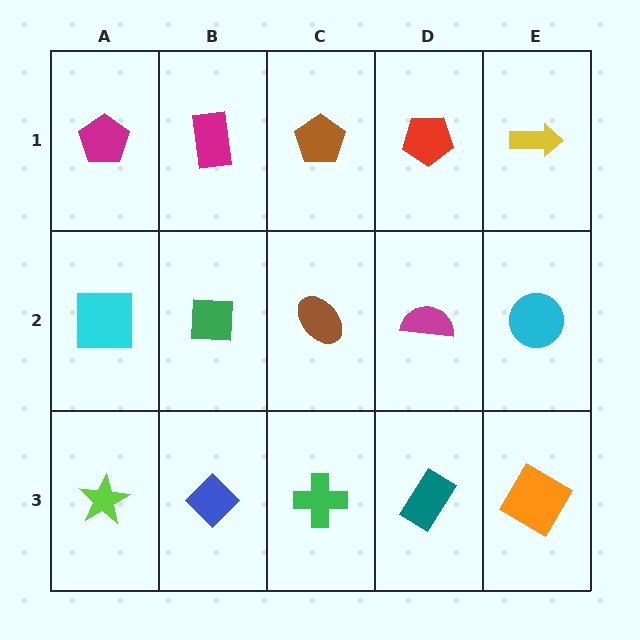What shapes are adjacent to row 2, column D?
A red pentagon (row 1, column D), a teal rectangle (row 3, column D), a brown ellipse (row 2, column C), a cyan circle (row 2, column E).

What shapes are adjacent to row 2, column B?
A magenta rectangle (row 1, column B), a blue diamond (row 3, column B), a cyan square (row 2, column A), a brown ellipse (row 2, column C).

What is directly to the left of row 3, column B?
A lime star.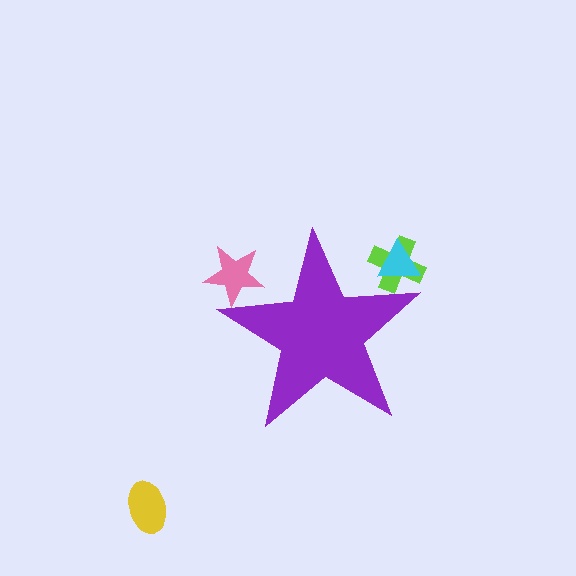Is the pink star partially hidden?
Yes, the pink star is partially hidden behind the purple star.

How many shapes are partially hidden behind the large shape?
3 shapes are partially hidden.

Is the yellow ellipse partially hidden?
No, the yellow ellipse is fully visible.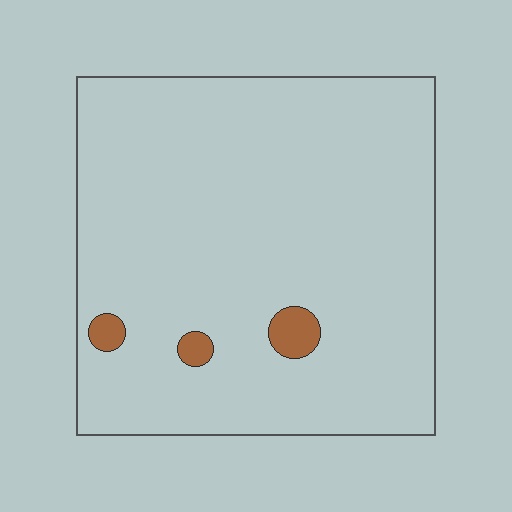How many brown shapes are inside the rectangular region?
3.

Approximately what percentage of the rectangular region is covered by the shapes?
Approximately 5%.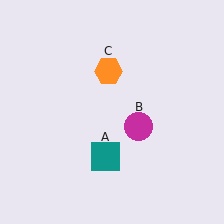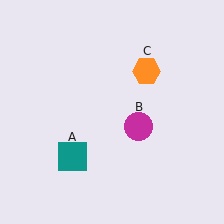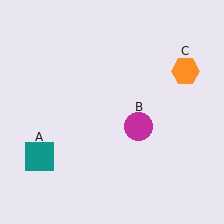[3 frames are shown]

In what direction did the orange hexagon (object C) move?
The orange hexagon (object C) moved right.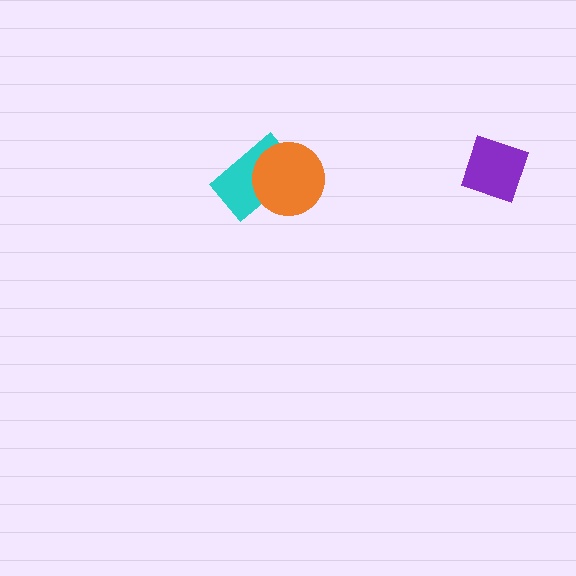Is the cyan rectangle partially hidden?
Yes, it is partially covered by another shape.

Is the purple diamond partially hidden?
No, no other shape covers it.